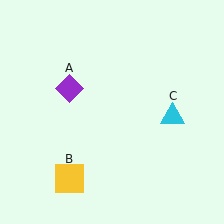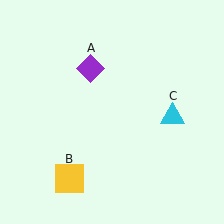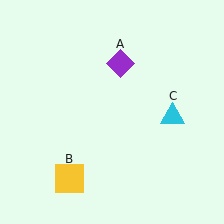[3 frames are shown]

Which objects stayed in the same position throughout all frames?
Yellow square (object B) and cyan triangle (object C) remained stationary.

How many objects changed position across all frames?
1 object changed position: purple diamond (object A).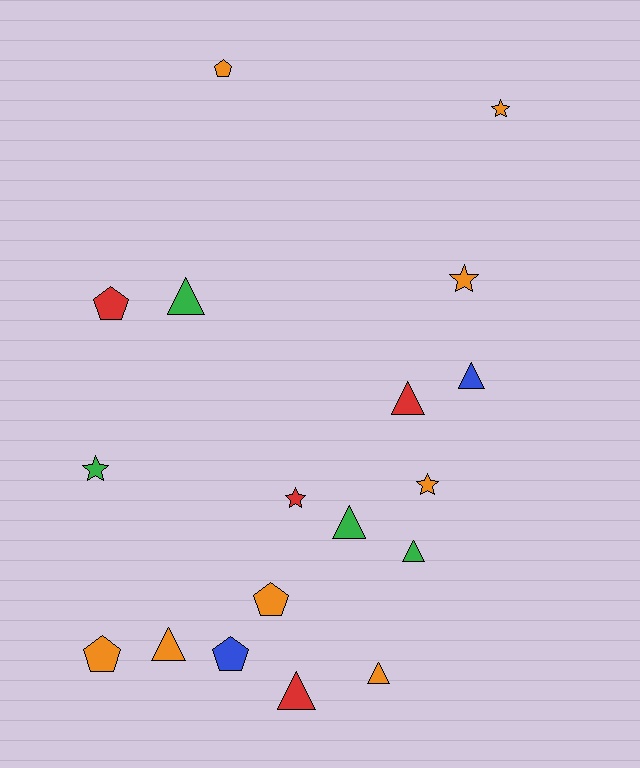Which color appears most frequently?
Orange, with 8 objects.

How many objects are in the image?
There are 18 objects.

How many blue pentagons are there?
There is 1 blue pentagon.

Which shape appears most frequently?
Triangle, with 8 objects.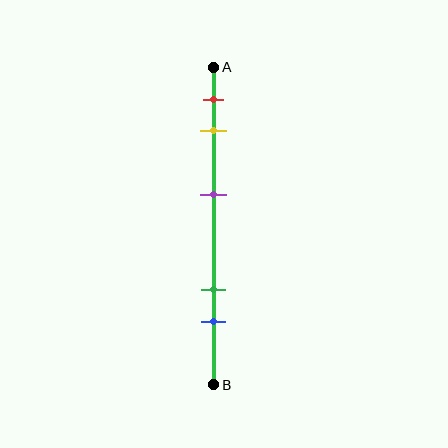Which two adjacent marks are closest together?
The red and yellow marks are the closest adjacent pair.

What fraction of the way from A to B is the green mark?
The green mark is approximately 70% (0.7) of the way from A to B.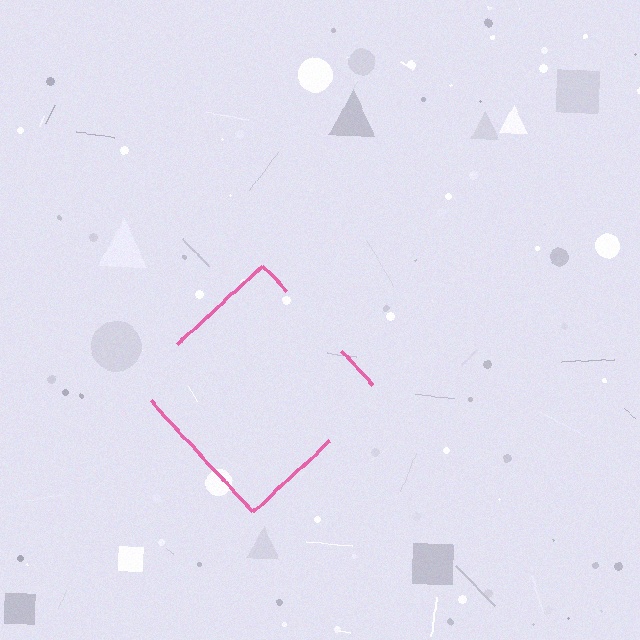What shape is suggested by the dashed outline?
The dashed outline suggests a diamond.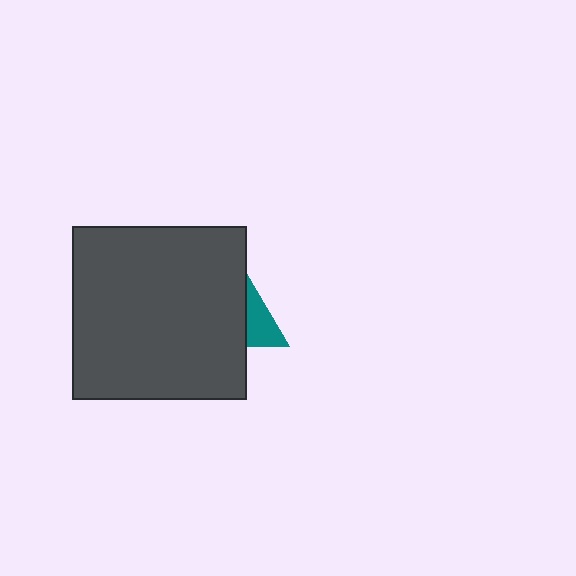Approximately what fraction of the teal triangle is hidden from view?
Roughly 68% of the teal triangle is hidden behind the dark gray square.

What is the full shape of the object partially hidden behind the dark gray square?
The partially hidden object is a teal triangle.